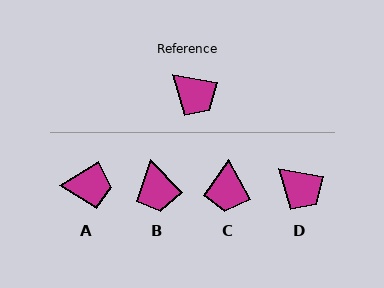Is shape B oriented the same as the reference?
No, it is off by about 35 degrees.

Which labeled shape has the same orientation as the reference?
D.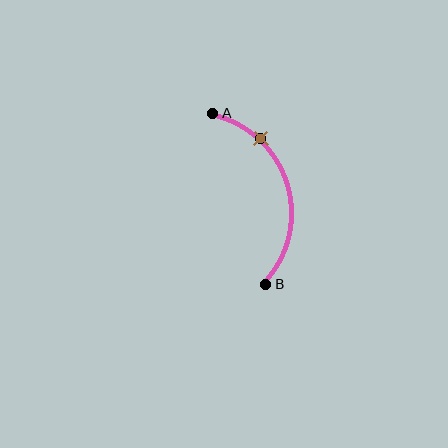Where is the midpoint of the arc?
The arc midpoint is the point on the curve farthest from the straight line joining A and B. It sits to the right of that line.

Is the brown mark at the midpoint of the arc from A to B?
No. The brown mark lies on the arc but is closer to endpoint A. The arc midpoint would be at the point on the curve equidistant along the arc from both A and B.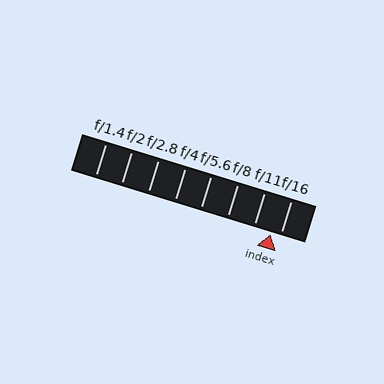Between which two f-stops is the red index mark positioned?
The index mark is between f/11 and f/16.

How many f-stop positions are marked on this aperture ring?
There are 8 f-stop positions marked.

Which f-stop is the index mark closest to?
The index mark is closest to f/16.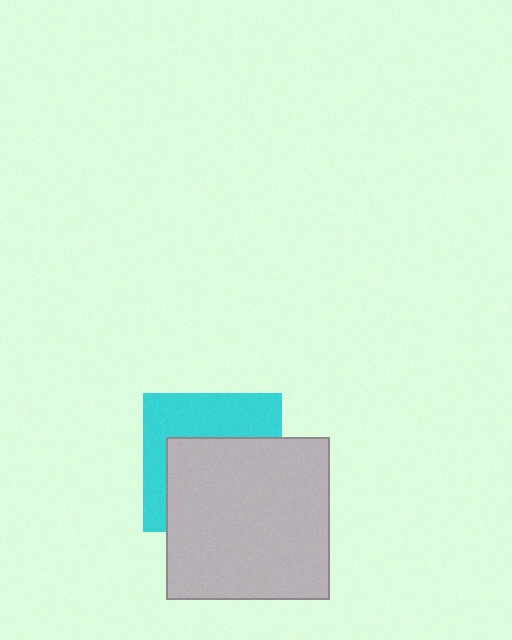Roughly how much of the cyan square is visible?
A small part of it is visible (roughly 43%).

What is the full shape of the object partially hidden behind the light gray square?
The partially hidden object is a cyan square.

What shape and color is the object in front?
The object in front is a light gray square.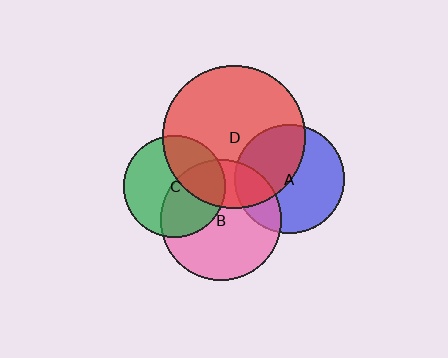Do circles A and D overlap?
Yes.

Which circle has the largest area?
Circle D (red).